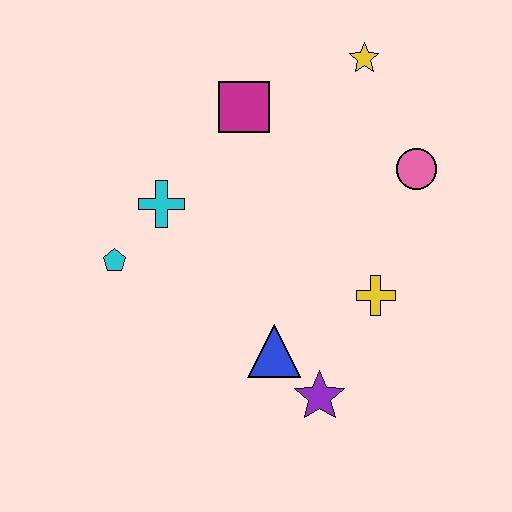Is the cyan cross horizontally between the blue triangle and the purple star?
No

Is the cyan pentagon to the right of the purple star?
No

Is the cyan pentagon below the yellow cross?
No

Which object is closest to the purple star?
The blue triangle is closest to the purple star.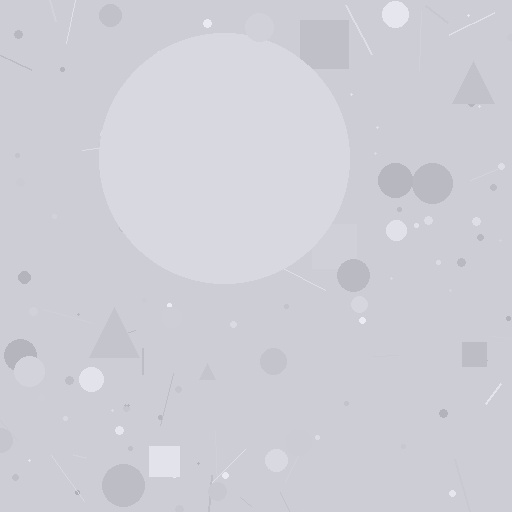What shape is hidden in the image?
A circle is hidden in the image.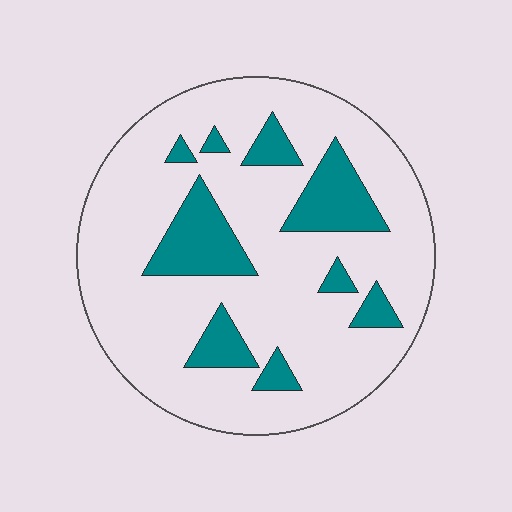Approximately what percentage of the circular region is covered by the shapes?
Approximately 20%.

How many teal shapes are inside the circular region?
9.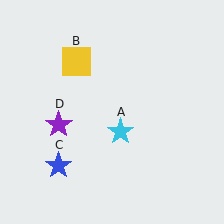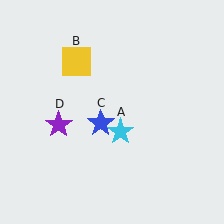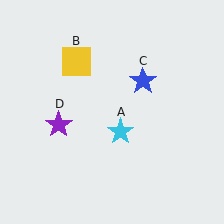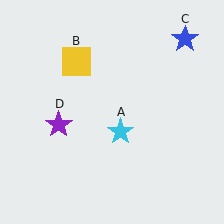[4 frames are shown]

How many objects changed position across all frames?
1 object changed position: blue star (object C).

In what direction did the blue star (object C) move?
The blue star (object C) moved up and to the right.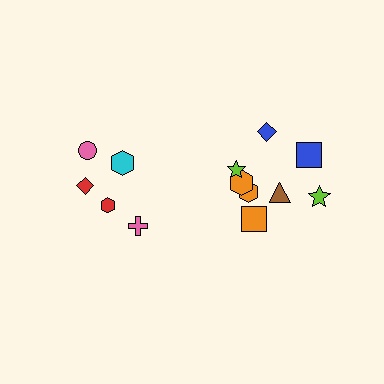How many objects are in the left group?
There are 5 objects.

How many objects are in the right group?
There are 8 objects.